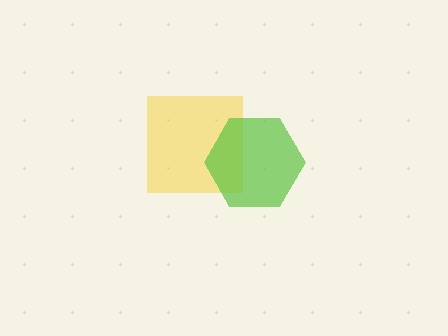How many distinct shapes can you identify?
There are 2 distinct shapes: a yellow square, a lime hexagon.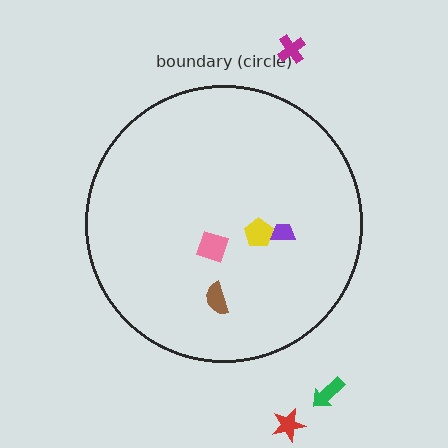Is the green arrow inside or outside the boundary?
Outside.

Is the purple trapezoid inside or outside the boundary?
Inside.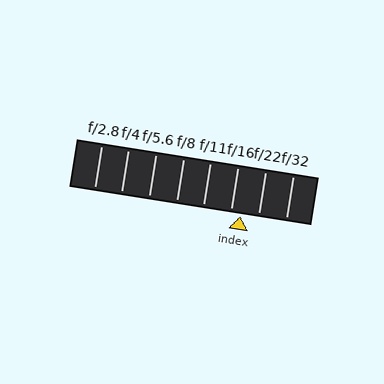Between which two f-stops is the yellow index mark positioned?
The index mark is between f/16 and f/22.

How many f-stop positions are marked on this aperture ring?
There are 8 f-stop positions marked.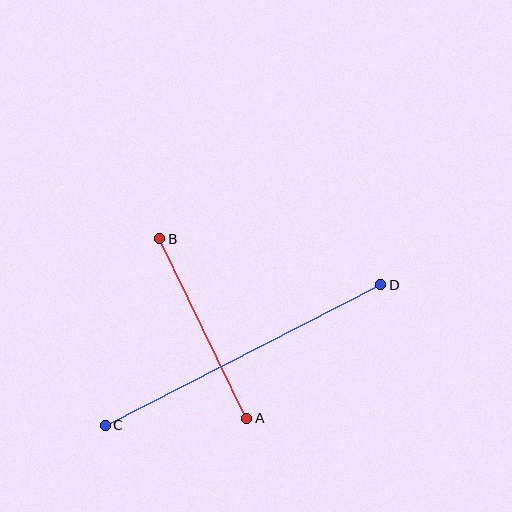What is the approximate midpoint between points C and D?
The midpoint is at approximately (243, 355) pixels.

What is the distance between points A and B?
The distance is approximately 200 pixels.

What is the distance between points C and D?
The distance is approximately 309 pixels.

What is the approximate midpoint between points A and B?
The midpoint is at approximately (203, 328) pixels.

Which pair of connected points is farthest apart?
Points C and D are farthest apart.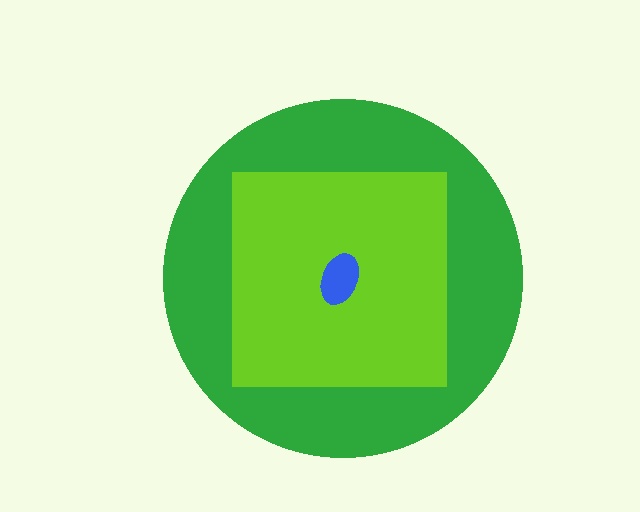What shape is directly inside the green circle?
The lime square.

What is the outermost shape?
The green circle.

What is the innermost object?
The blue ellipse.